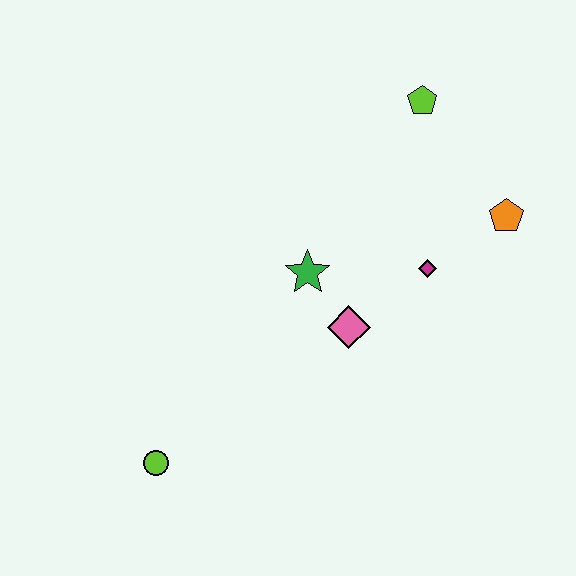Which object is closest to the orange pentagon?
The magenta diamond is closest to the orange pentagon.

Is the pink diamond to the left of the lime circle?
No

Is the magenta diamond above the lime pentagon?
No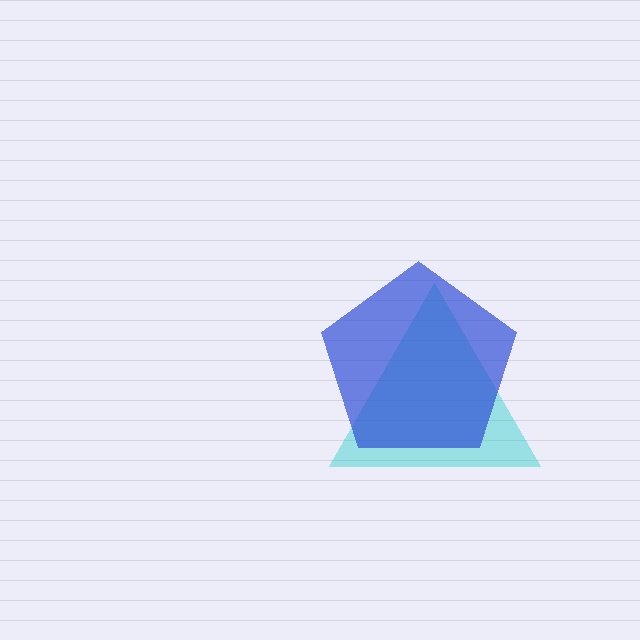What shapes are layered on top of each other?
The layered shapes are: a cyan triangle, a blue pentagon.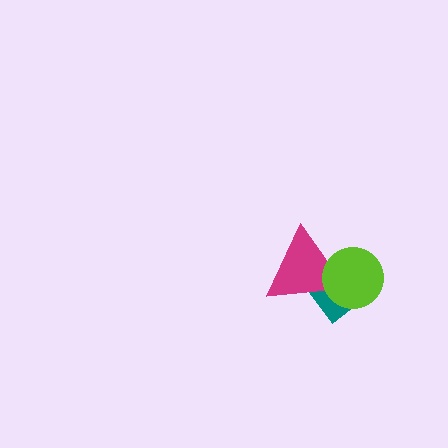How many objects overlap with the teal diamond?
2 objects overlap with the teal diamond.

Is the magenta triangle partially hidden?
Yes, it is partially covered by another shape.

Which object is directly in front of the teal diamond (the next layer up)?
The magenta triangle is directly in front of the teal diamond.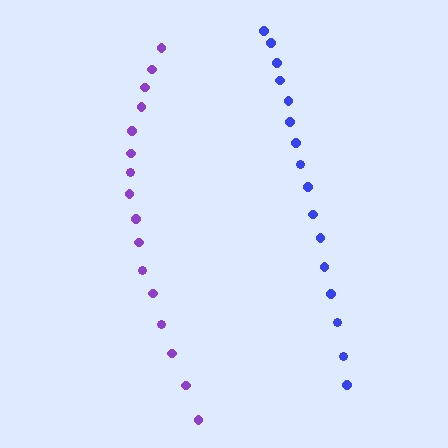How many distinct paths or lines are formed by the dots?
There are 2 distinct paths.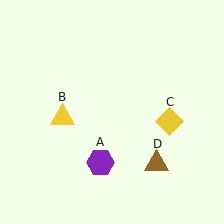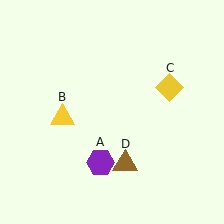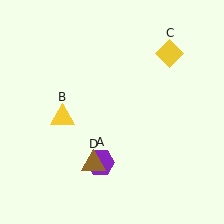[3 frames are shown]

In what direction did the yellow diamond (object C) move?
The yellow diamond (object C) moved up.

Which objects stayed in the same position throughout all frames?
Purple hexagon (object A) and yellow triangle (object B) remained stationary.